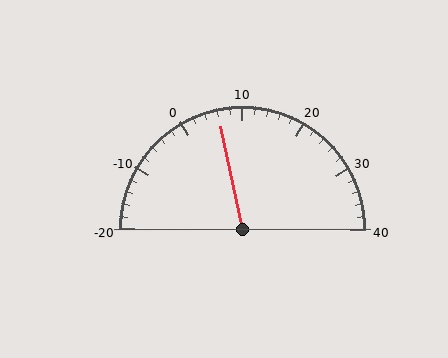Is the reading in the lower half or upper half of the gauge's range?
The reading is in the lower half of the range (-20 to 40).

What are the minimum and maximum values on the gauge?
The gauge ranges from -20 to 40.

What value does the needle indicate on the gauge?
The needle indicates approximately 6.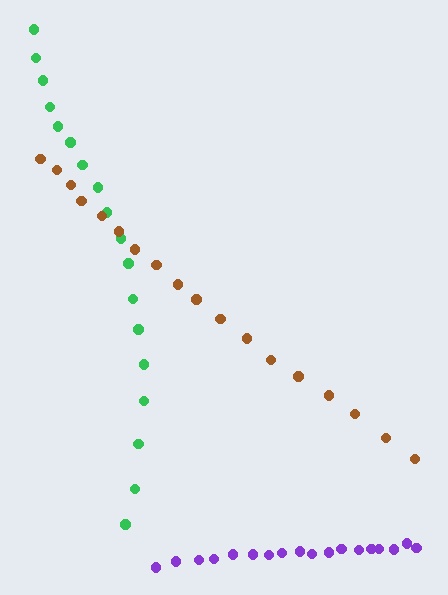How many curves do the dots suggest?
There are 3 distinct paths.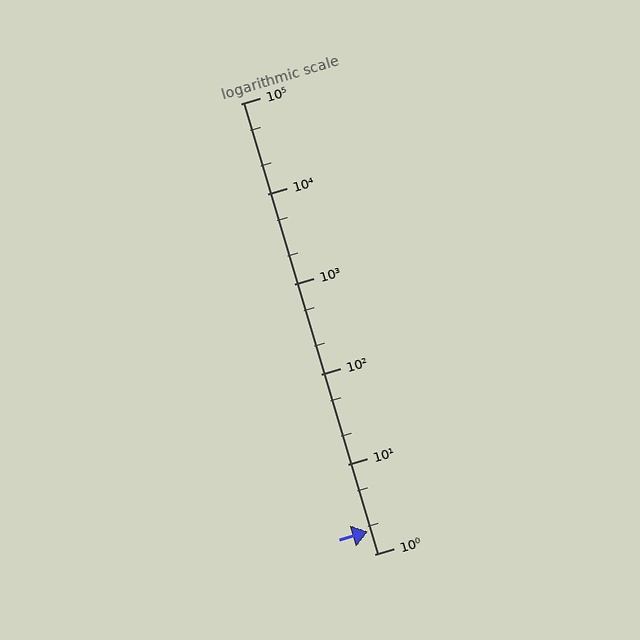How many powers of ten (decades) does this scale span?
The scale spans 5 decades, from 1 to 100000.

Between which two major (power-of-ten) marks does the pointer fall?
The pointer is between 1 and 10.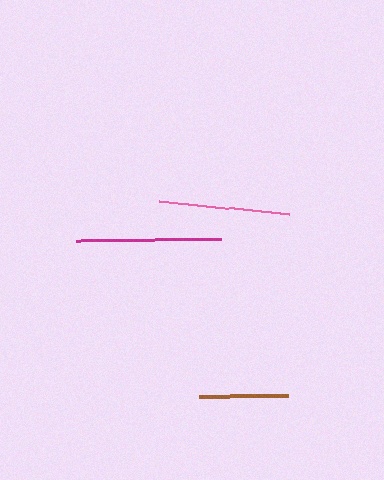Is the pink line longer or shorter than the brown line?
The pink line is longer than the brown line.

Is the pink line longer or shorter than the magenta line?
The magenta line is longer than the pink line.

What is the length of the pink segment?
The pink segment is approximately 130 pixels long.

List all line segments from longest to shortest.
From longest to shortest: magenta, pink, brown.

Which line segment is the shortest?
The brown line is the shortest at approximately 89 pixels.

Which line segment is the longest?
The magenta line is the longest at approximately 145 pixels.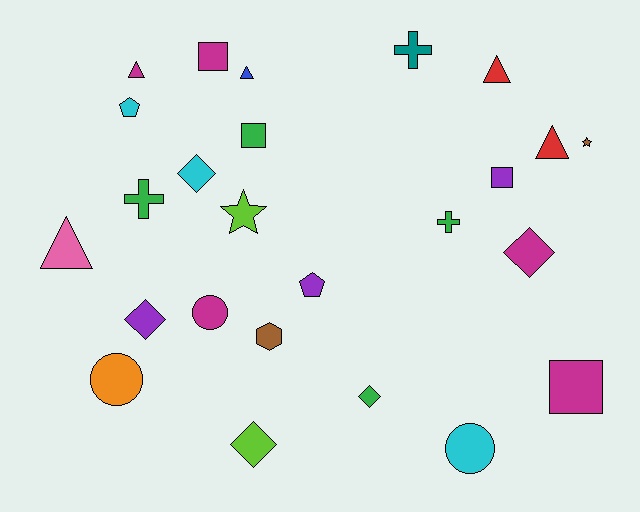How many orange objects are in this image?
There is 1 orange object.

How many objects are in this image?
There are 25 objects.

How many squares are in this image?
There are 4 squares.